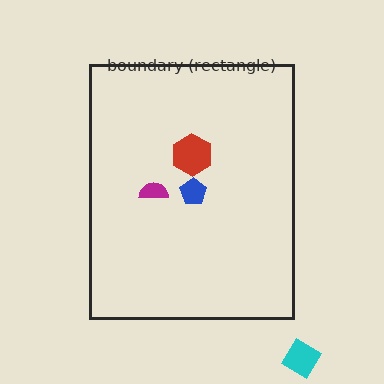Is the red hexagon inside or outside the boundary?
Inside.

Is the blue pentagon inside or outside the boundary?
Inside.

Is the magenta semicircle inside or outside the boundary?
Inside.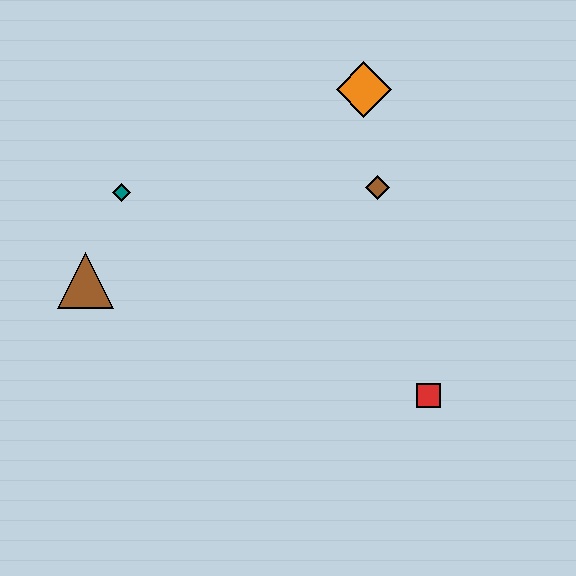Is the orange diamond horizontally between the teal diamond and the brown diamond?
Yes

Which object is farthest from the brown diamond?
The brown triangle is farthest from the brown diamond.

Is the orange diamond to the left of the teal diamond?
No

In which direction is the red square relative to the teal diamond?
The red square is to the right of the teal diamond.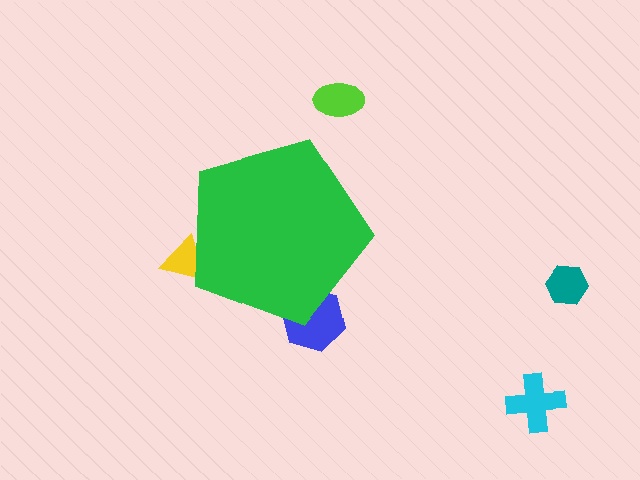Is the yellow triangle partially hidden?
Yes, the yellow triangle is partially hidden behind the green pentagon.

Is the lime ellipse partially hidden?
No, the lime ellipse is fully visible.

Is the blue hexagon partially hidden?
Yes, the blue hexagon is partially hidden behind the green pentagon.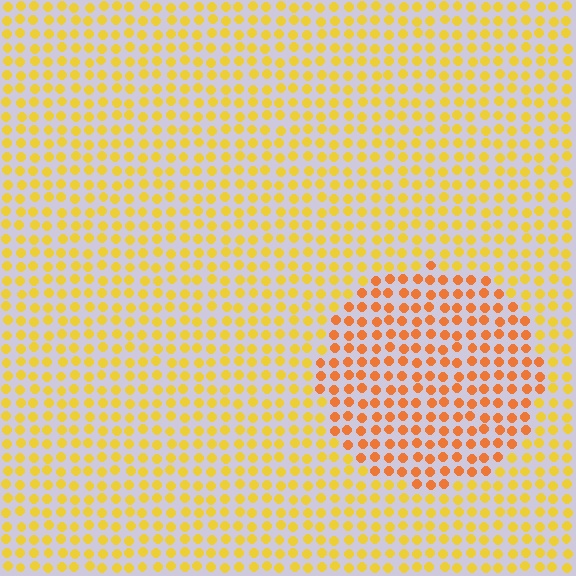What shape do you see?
I see a circle.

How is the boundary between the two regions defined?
The boundary is defined purely by a slight shift in hue (about 29 degrees). Spacing, size, and orientation are identical on both sides.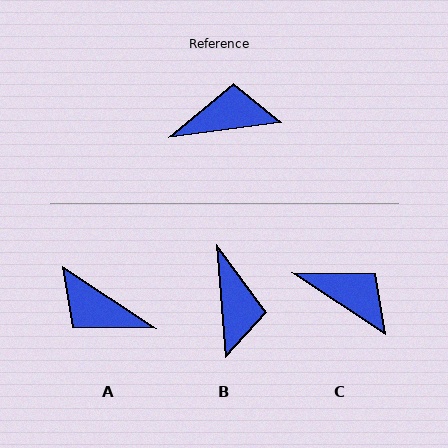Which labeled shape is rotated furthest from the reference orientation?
A, about 139 degrees away.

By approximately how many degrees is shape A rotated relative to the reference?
Approximately 139 degrees counter-clockwise.